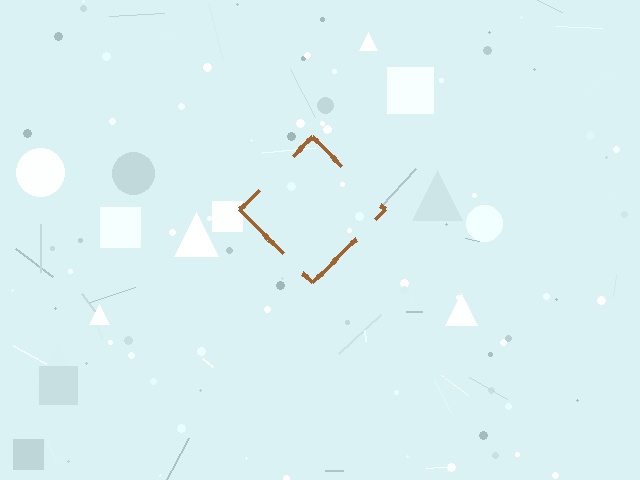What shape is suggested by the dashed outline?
The dashed outline suggests a diamond.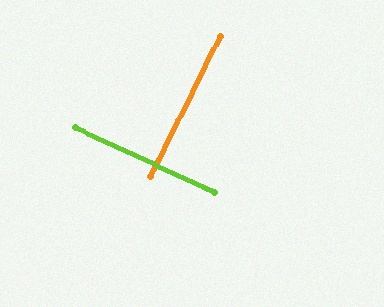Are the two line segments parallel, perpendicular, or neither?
Perpendicular — they meet at approximately 89°.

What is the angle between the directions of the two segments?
Approximately 89 degrees.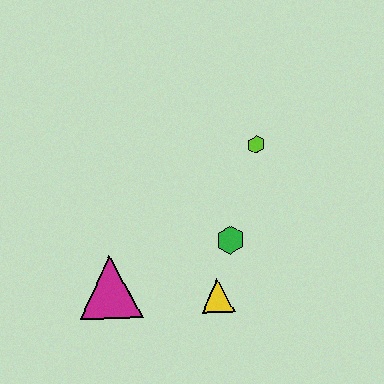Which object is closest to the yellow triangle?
The green hexagon is closest to the yellow triangle.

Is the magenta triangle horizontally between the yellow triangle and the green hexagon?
No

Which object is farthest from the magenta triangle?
The lime hexagon is farthest from the magenta triangle.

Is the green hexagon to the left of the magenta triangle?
No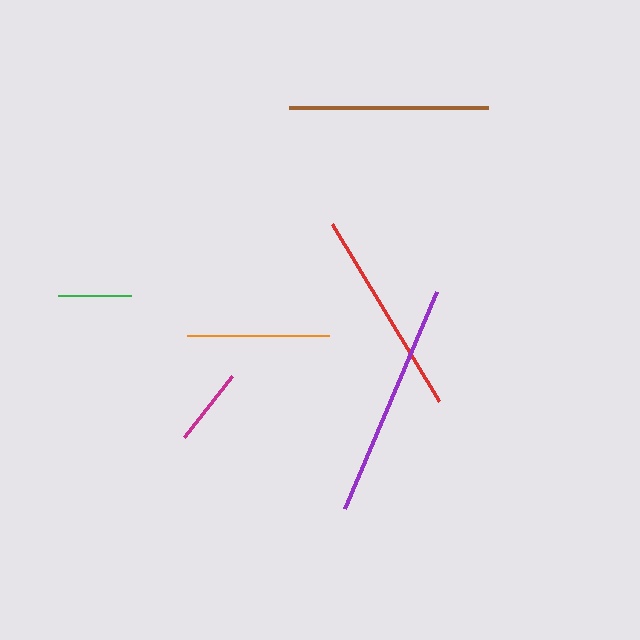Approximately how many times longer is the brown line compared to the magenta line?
The brown line is approximately 2.6 times the length of the magenta line.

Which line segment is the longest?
The purple line is the longest at approximately 236 pixels.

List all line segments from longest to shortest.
From longest to shortest: purple, red, brown, orange, magenta, green.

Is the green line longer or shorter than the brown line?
The brown line is longer than the green line.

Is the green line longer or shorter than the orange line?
The orange line is longer than the green line.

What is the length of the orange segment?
The orange segment is approximately 142 pixels long.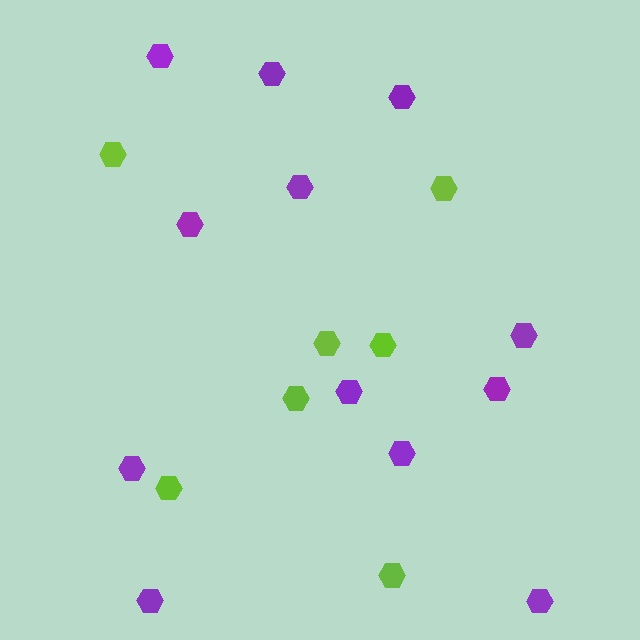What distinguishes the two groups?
There are 2 groups: one group of purple hexagons (12) and one group of lime hexagons (7).